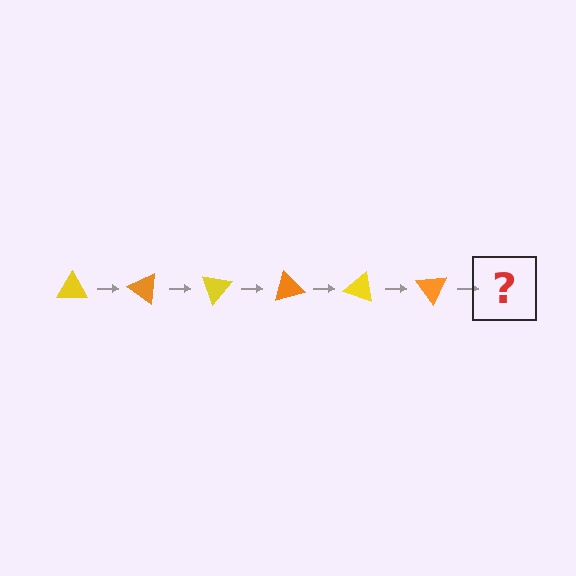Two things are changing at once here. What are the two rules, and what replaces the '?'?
The two rules are that it rotates 35 degrees each step and the color cycles through yellow and orange. The '?' should be a yellow triangle, rotated 210 degrees from the start.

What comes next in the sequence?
The next element should be a yellow triangle, rotated 210 degrees from the start.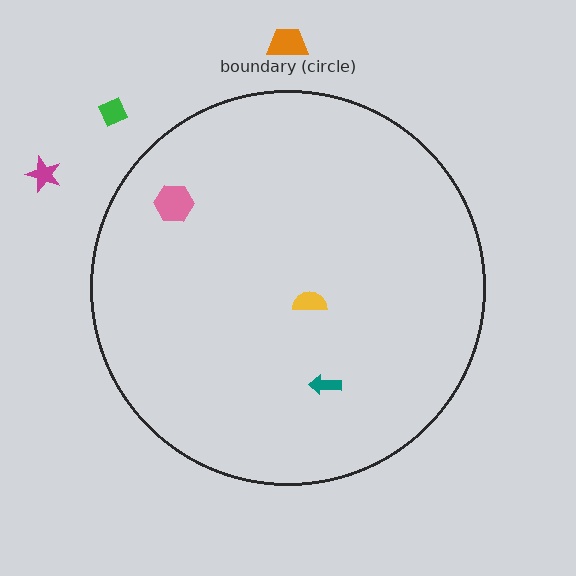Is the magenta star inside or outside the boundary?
Outside.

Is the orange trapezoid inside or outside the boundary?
Outside.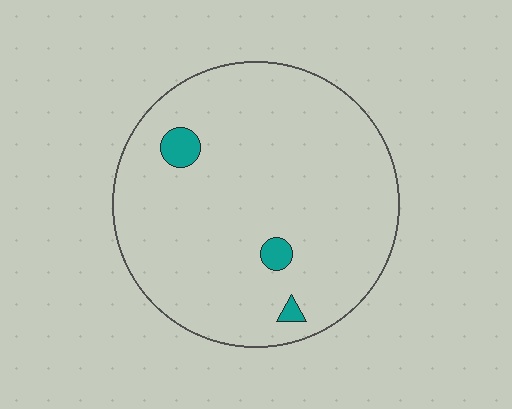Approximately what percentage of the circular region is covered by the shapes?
Approximately 5%.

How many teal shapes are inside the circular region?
3.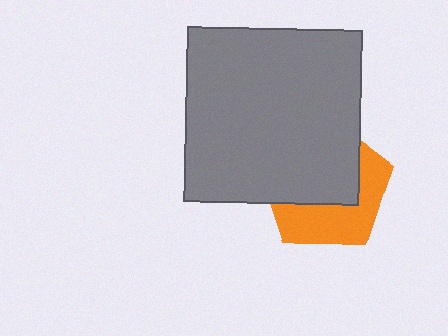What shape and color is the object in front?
The object in front is a gray square.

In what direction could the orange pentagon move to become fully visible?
The orange pentagon could move toward the lower-right. That would shift it out from behind the gray square entirely.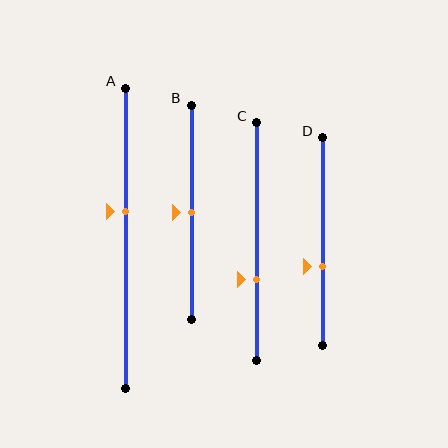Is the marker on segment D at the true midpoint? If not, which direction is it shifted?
No, the marker on segment D is shifted downward by about 12% of the segment length.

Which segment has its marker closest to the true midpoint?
Segment B has its marker closest to the true midpoint.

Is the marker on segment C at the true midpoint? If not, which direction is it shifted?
No, the marker on segment C is shifted downward by about 16% of the segment length.